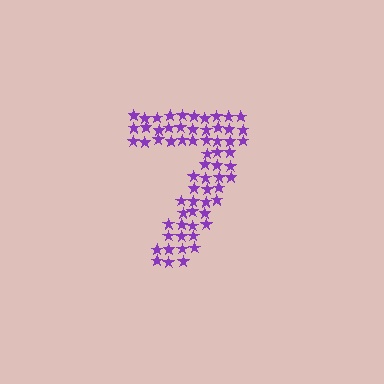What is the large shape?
The large shape is the digit 7.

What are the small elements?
The small elements are stars.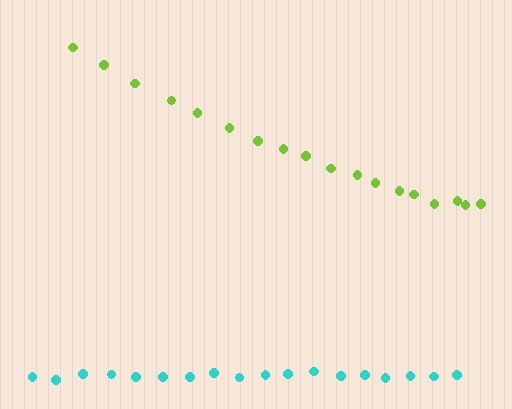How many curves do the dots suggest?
There are 2 distinct paths.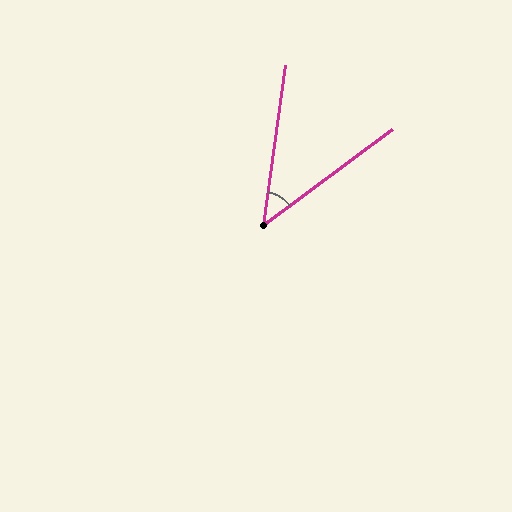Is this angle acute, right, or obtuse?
It is acute.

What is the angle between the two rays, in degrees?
Approximately 46 degrees.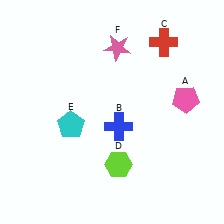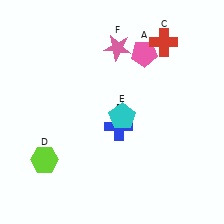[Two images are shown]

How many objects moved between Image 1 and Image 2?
3 objects moved between the two images.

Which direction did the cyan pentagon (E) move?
The cyan pentagon (E) moved right.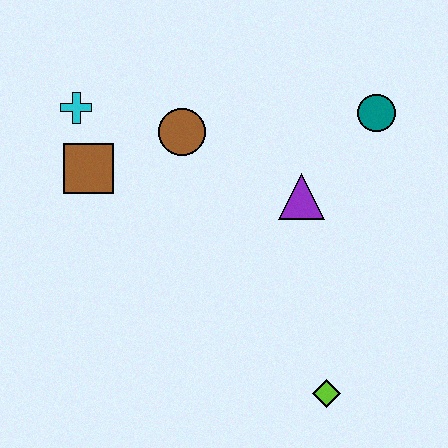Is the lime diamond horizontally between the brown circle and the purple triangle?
No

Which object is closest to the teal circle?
The purple triangle is closest to the teal circle.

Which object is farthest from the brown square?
The lime diamond is farthest from the brown square.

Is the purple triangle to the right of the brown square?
Yes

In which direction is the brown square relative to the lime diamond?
The brown square is to the left of the lime diamond.